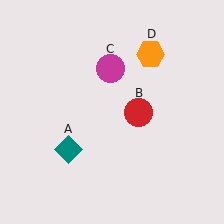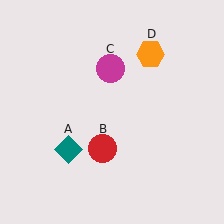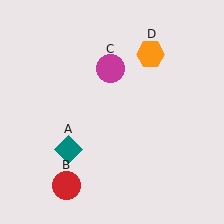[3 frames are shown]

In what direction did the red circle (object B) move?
The red circle (object B) moved down and to the left.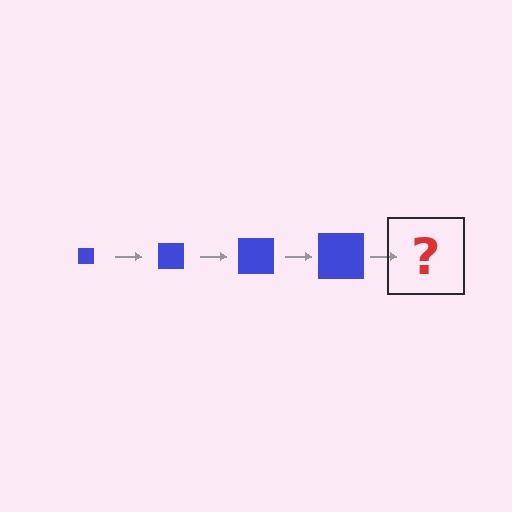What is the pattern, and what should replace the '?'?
The pattern is that the square gets progressively larger each step. The '?' should be a blue square, larger than the previous one.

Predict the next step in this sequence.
The next step is a blue square, larger than the previous one.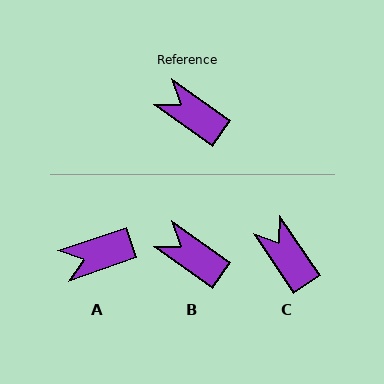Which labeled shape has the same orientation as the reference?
B.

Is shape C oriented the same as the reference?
No, it is off by about 21 degrees.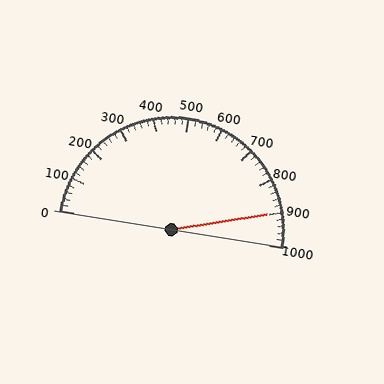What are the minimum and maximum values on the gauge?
The gauge ranges from 0 to 1000.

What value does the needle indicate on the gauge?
The needle indicates approximately 900.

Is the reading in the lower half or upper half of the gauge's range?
The reading is in the upper half of the range (0 to 1000).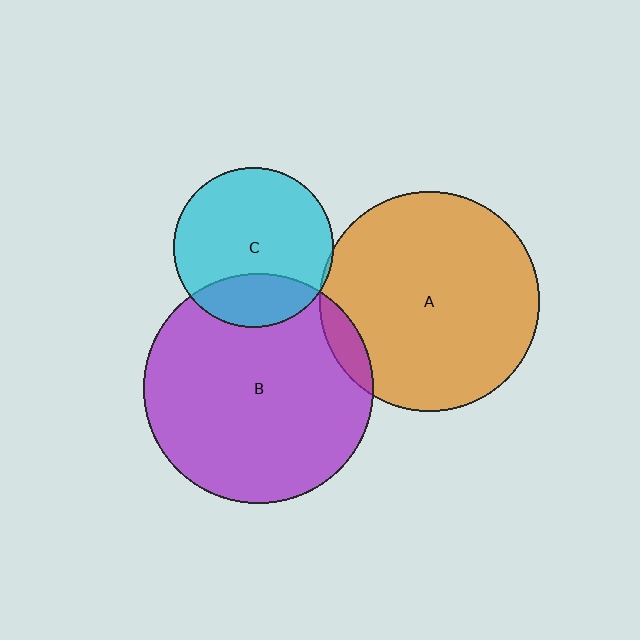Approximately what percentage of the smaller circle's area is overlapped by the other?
Approximately 25%.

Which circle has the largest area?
Circle B (purple).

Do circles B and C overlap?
Yes.